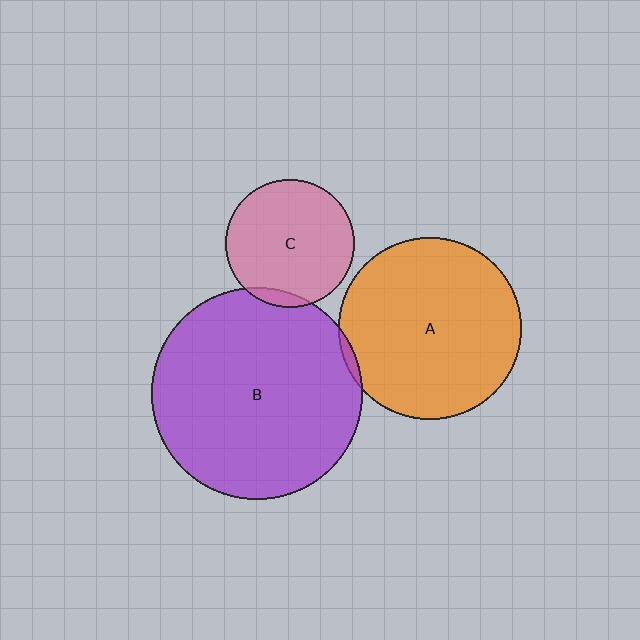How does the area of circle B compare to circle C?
Approximately 2.7 times.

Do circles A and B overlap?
Yes.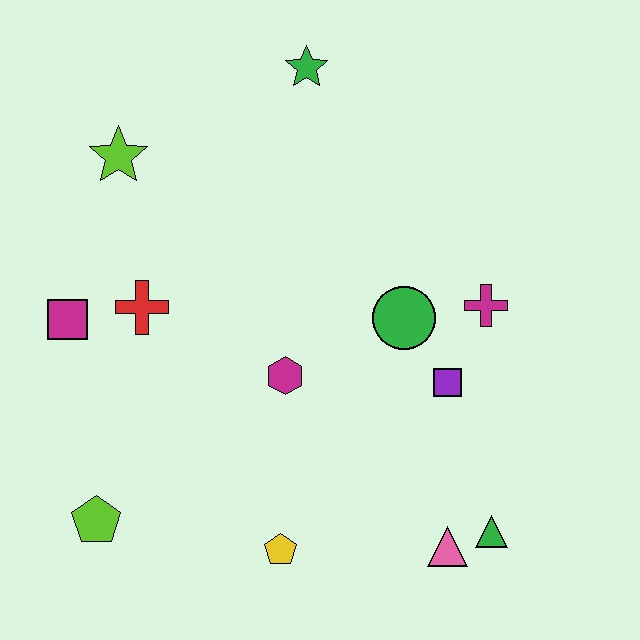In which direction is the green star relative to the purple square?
The green star is above the purple square.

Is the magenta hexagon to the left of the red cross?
No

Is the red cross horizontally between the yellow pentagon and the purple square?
No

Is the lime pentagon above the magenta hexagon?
No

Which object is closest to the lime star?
The red cross is closest to the lime star.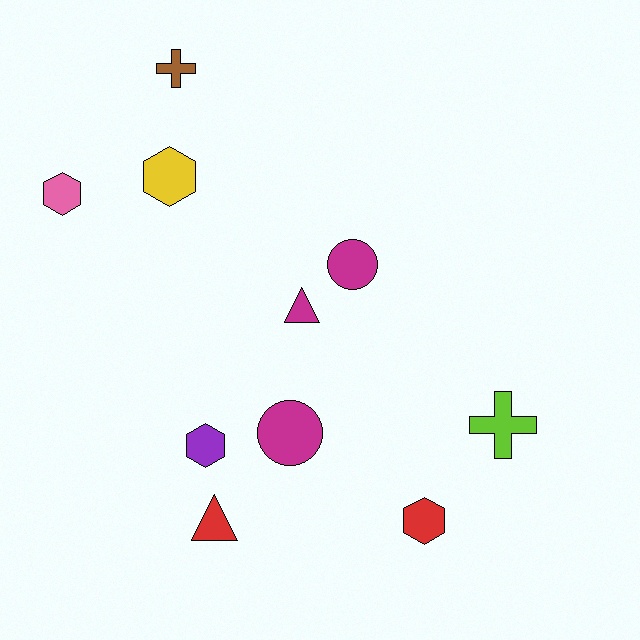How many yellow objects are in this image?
There is 1 yellow object.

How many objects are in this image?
There are 10 objects.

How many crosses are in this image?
There are 2 crosses.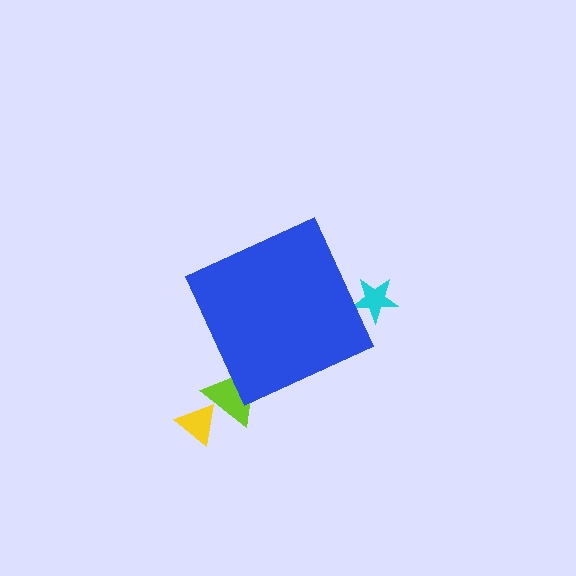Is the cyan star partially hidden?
Yes, the cyan star is partially hidden behind the blue diamond.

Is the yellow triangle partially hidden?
No, the yellow triangle is fully visible.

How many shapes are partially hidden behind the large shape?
2 shapes are partially hidden.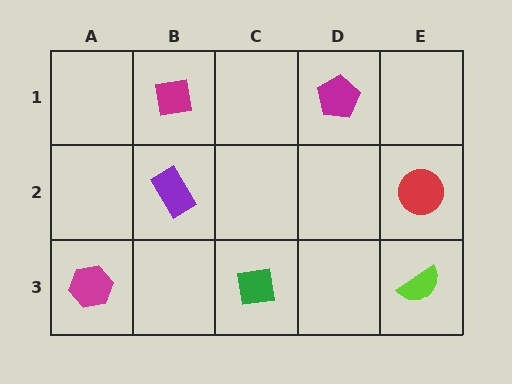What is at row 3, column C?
A green square.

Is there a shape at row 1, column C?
No, that cell is empty.